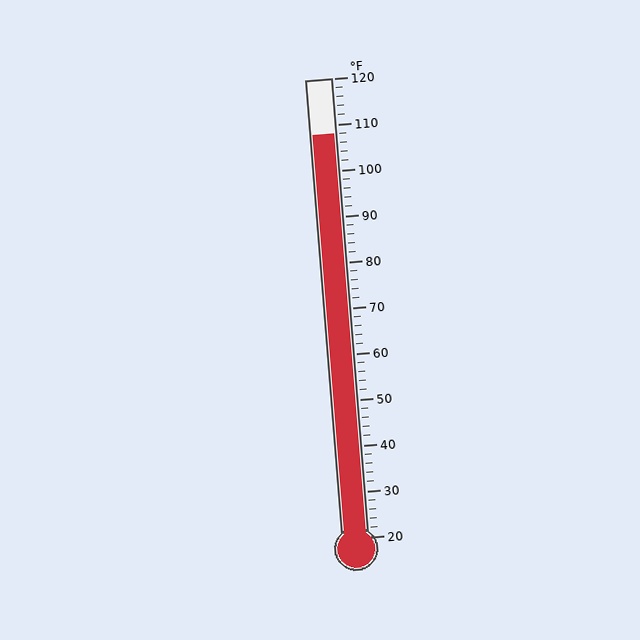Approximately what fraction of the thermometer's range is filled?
The thermometer is filled to approximately 90% of its range.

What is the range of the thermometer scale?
The thermometer scale ranges from 20°F to 120°F.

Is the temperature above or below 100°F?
The temperature is above 100°F.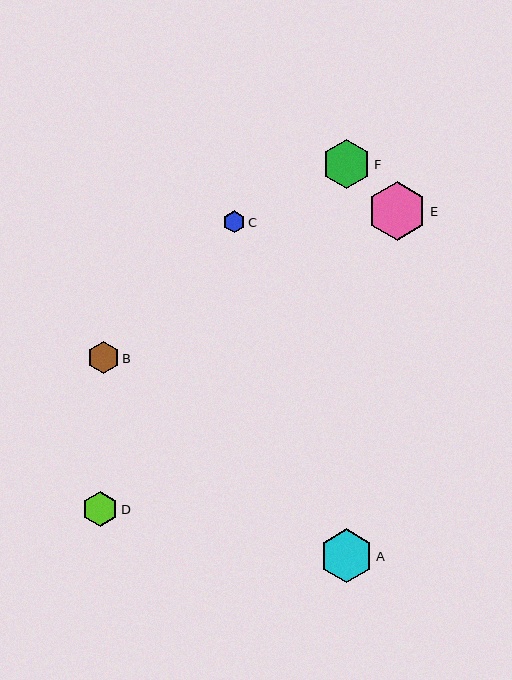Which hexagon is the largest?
Hexagon E is the largest with a size of approximately 59 pixels.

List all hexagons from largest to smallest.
From largest to smallest: E, A, F, D, B, C.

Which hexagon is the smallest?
Hexagon C is the smallest with a size of approximately 22 pixels.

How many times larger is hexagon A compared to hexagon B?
Hexagon A is approximately 1.7 times the size of hexagon B.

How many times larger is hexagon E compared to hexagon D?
Hexagon E is approximately 1.7 times the size of hexagon D.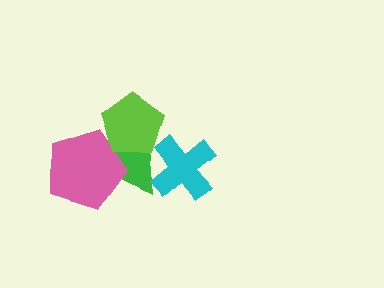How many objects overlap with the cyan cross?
1 object overlaps with the cyan cross.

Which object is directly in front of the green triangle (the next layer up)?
The pink pentagon is directly in front of the green triangle.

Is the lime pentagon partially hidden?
No, no other shape covers it.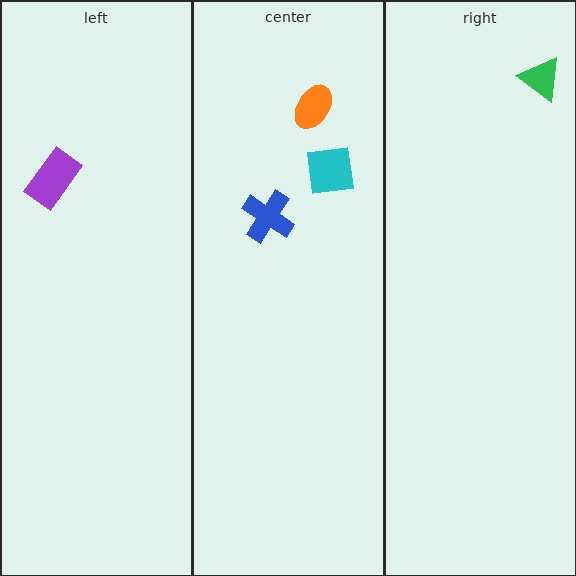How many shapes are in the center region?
3.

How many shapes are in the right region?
1.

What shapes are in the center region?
The orange ellipse, the blue cross, the cyan square.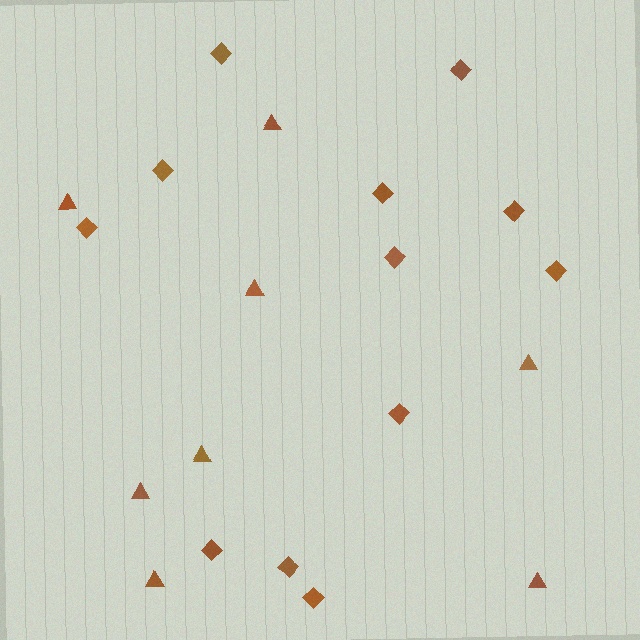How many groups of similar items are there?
There are 2 groups: one group of triangles (8) and one group of diamonds (12).